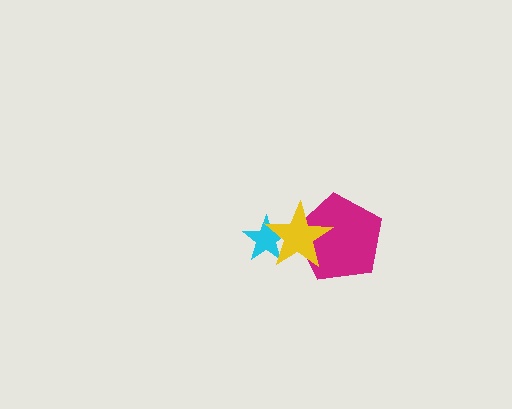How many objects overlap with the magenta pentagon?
1 object overlaps with the magenta pentagon.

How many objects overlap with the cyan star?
1 object overlaps with the cyan star.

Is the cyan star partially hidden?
Yes, it is partially covered by another shape.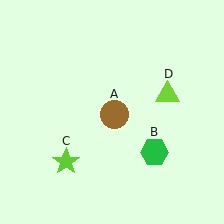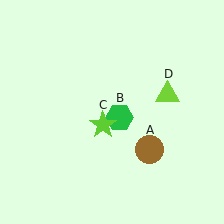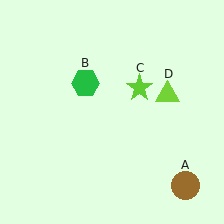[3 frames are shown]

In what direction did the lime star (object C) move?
The lime star (object C) moved up and to the right.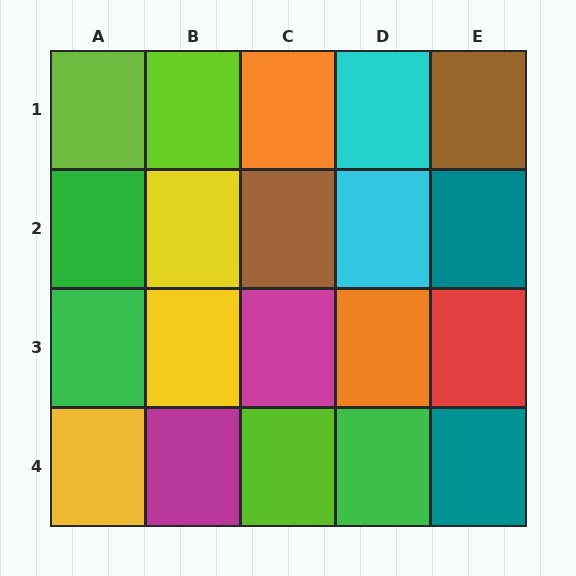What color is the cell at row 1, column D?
Cyan.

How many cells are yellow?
3 cells are yellow.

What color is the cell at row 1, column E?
Brown.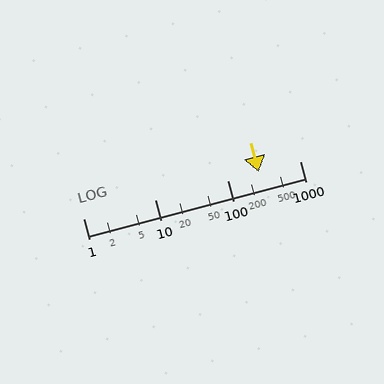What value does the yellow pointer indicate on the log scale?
The pointer indicates approximately 270.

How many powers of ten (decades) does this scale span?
The scale spans 3 decades, from 1 to 1000.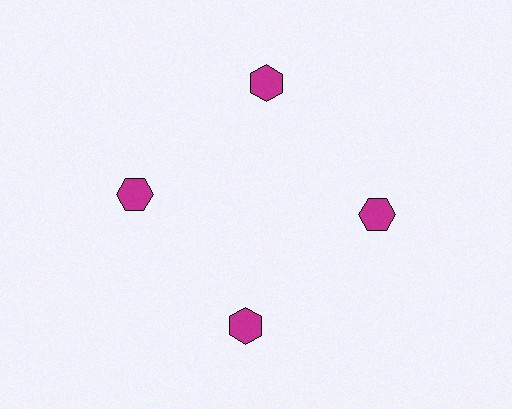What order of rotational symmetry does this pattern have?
This pattern has 4-fold rotational symmetry.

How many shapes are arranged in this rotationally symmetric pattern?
There are 4 shapes, arranged in 4 groups of 1.